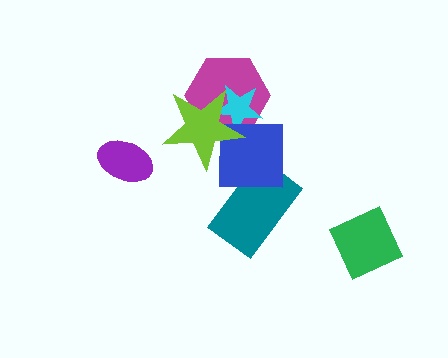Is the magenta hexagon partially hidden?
Yes, it is partially covered by another shape.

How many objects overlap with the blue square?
4 objects overlap with the blue square.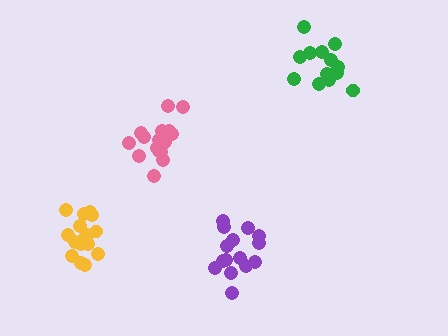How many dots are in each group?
Group 1: 15 dots, Group 2: 13 dots, Group 3: 18 dots, Group 4: 16 dots (62 total).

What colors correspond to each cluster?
The clusters are colored: purple, green, pink, yellow.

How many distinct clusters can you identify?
There are 4 distinct clusters.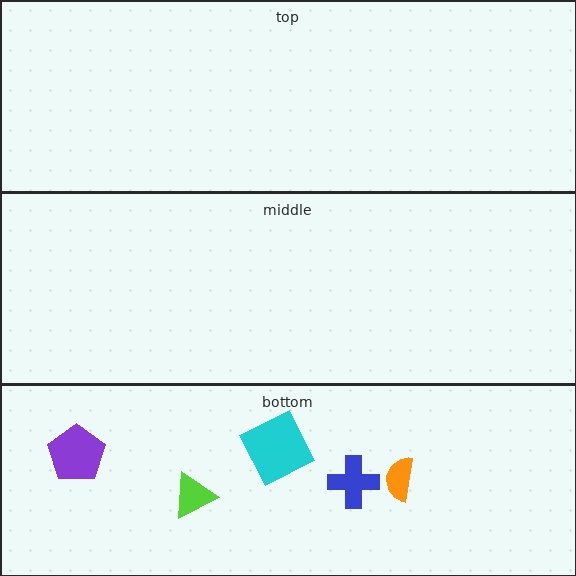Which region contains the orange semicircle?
The bottom region.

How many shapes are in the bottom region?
5.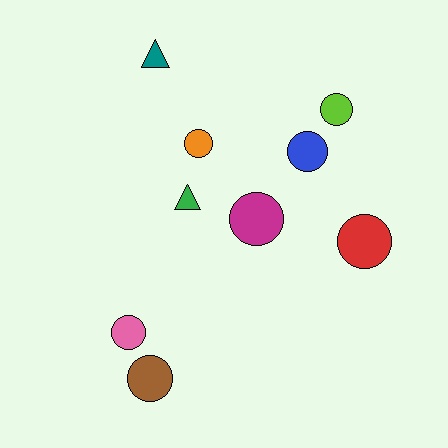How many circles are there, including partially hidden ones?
There are 7 circles.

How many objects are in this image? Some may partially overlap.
There are 9 objects.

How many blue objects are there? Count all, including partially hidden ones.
There is 1 blue object.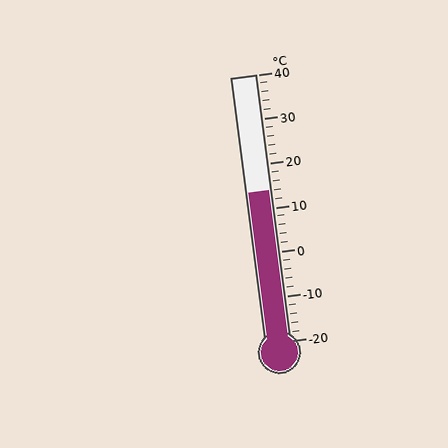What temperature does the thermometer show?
The thermometer shows approximately 14°C.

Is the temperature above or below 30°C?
The temperature is below 30°C.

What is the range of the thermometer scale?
The thermometer scale ranges from -20°C to 40°C.